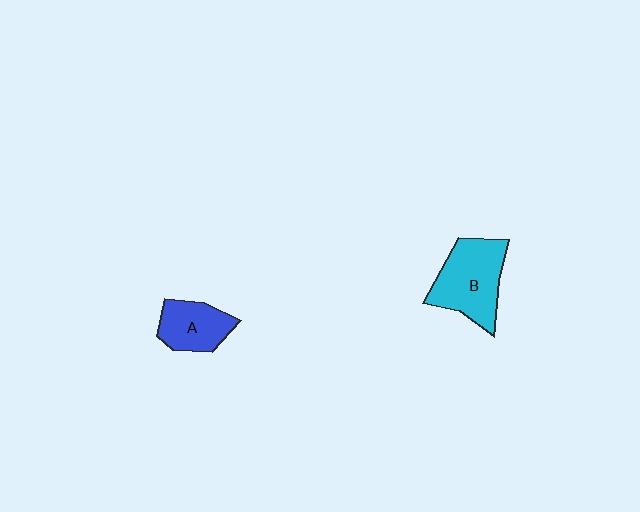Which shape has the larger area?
Shape B (cyan).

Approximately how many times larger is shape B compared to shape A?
Approximately 1.6 times.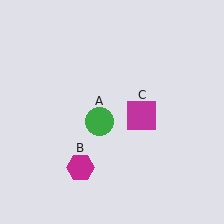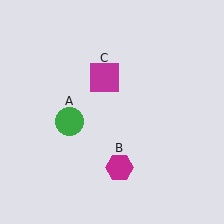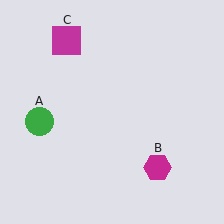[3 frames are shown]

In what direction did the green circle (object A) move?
The green circle (object A) moved left.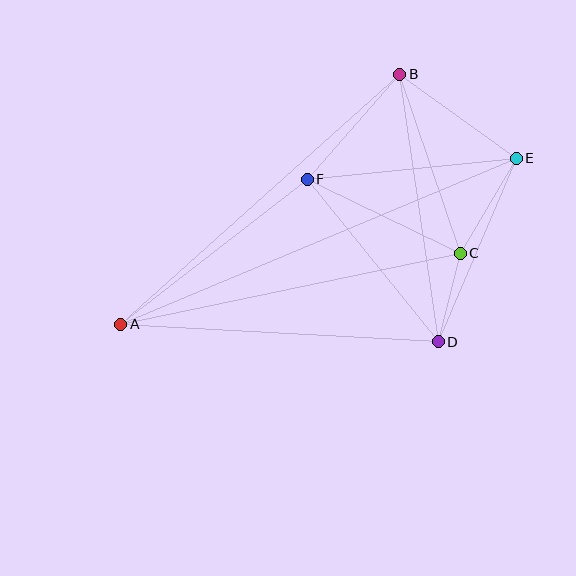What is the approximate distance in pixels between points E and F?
The distance between E and F is approximately 210 pixels.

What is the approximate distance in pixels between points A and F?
The distance between A and F is approximately 236 pixels.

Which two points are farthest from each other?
Points A and E are farthest from each other.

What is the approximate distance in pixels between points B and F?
The distance between B and F is approximately 140 pixels.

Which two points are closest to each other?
Points C and D are closest to each other.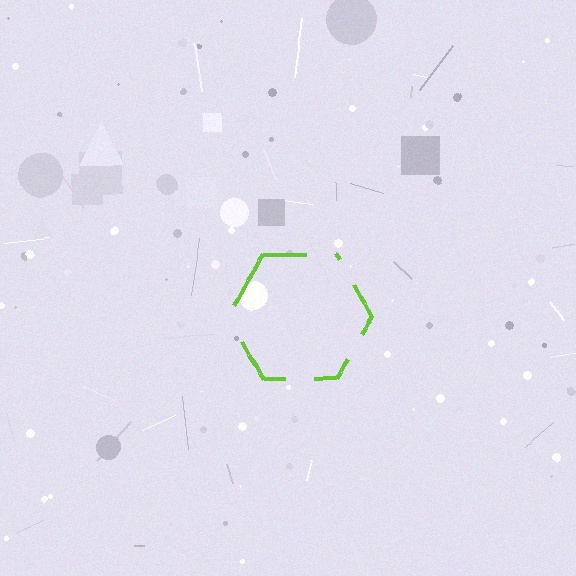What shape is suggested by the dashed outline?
The dashed outline suggests a hexagon.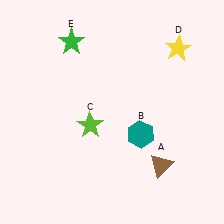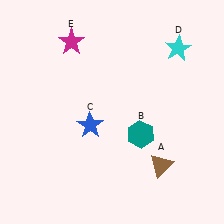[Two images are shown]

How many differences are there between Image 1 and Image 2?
There are 3 differences between the two images.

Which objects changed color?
C changed from lime to blue. D changed from yellow to cyan. E changed from green to magenta.